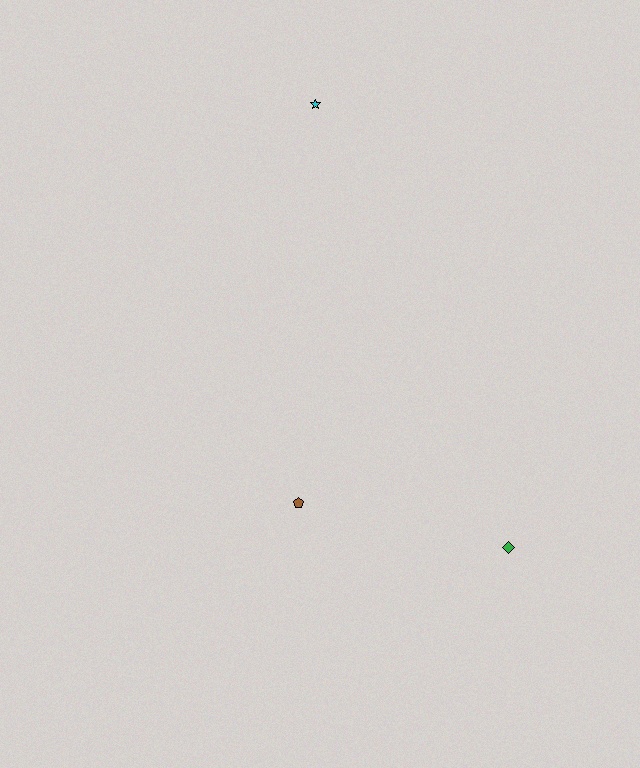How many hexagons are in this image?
There are no hexagons.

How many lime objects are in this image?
There are no lime objects.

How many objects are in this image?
There are 3 objects.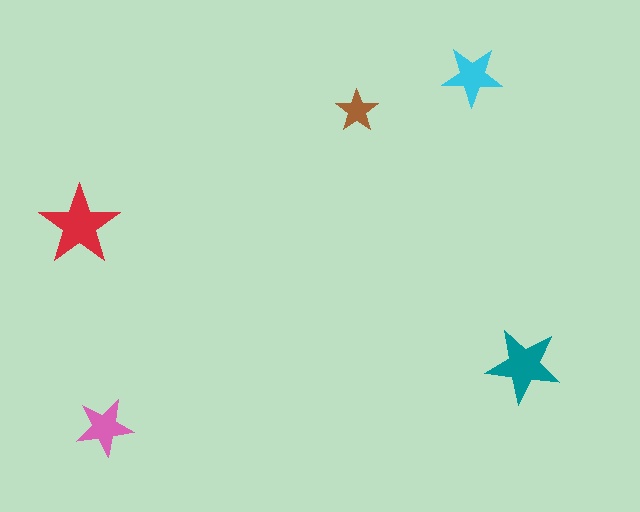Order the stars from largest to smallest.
the red one, the teal one, the cyan one, the pink one, the brown one.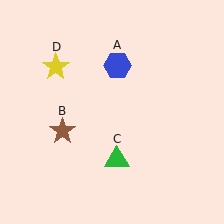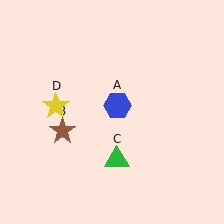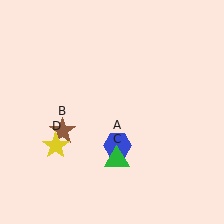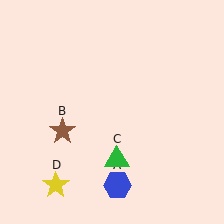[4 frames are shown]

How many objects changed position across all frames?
2 objects changed position: blue hexagon (object A), yellow star (object D).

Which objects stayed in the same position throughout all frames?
Brown star (object B) and green triangle (object C) remained stationary.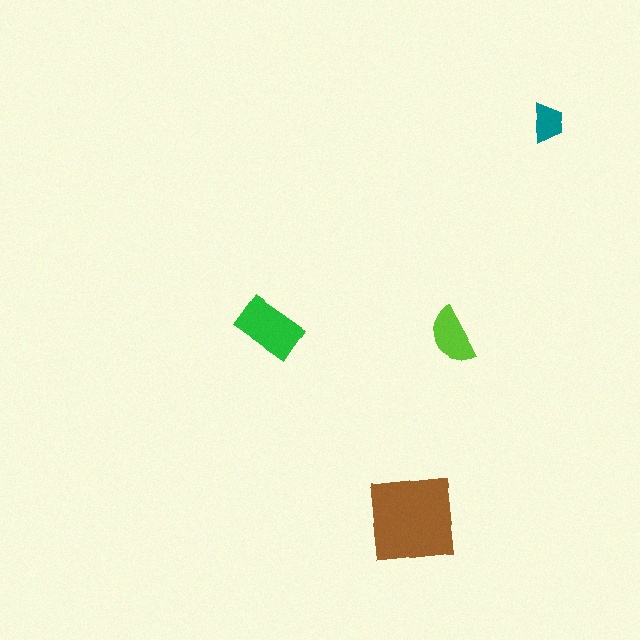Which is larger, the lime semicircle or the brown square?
The brown square.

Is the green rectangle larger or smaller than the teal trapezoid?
Larger.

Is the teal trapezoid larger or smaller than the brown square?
Smaller.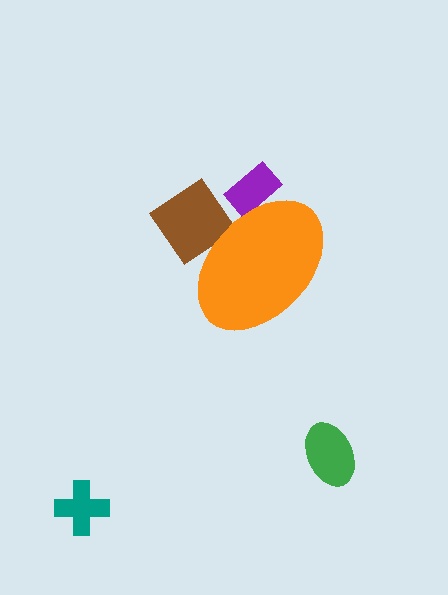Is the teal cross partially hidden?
No, the teal cross is fully visible.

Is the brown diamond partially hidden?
Yes, the brown diamond is partially hidden behind the orange ellipse.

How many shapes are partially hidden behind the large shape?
2 shapes are partially hidden.